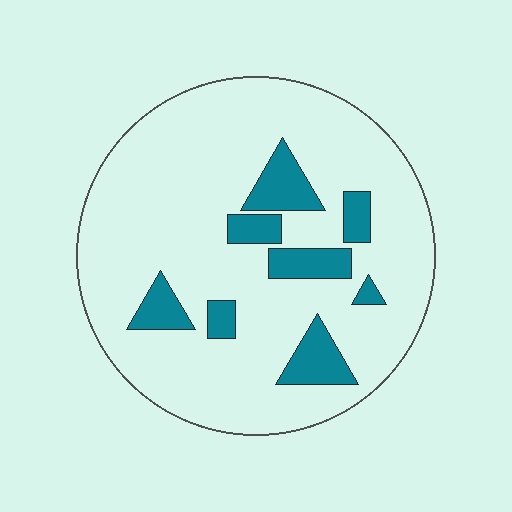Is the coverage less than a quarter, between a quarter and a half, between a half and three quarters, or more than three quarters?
Less than a quarter.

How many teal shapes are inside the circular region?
8.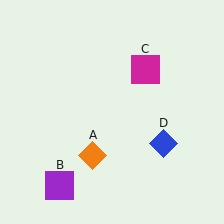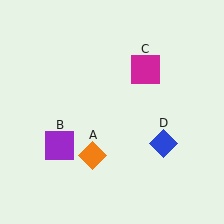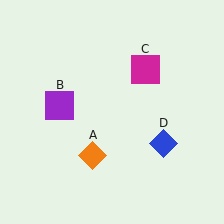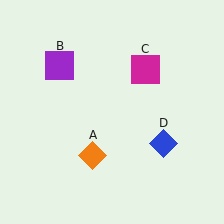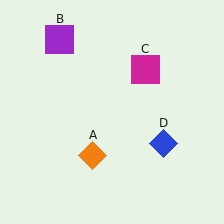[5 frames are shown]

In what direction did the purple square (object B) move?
The purple square (object B) moved up.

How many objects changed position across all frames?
1 object changed position: purple square (object B).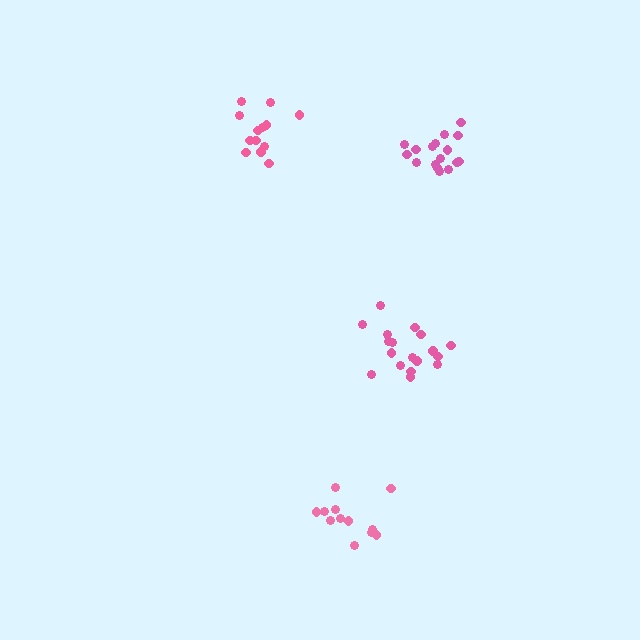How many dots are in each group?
Group 1: 18 dots, Group 2: 12 dots, Group 3: 13 dots, Group 4: 17 dots (60 total).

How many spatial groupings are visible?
There are 4 spatial groupings.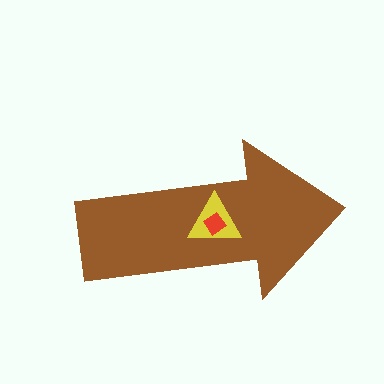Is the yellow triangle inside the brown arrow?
Yes.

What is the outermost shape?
The brown arrow.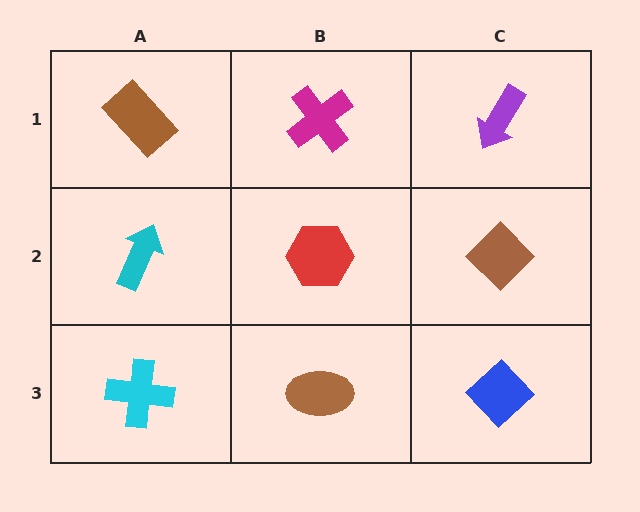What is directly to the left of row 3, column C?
A brown ellipse.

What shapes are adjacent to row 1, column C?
A brown diamond (row 2, column C), a magenta cross (row 1, column B).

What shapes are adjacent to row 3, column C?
A brown diamond (row 2, column C), a brown ellipse (row 3, column B).